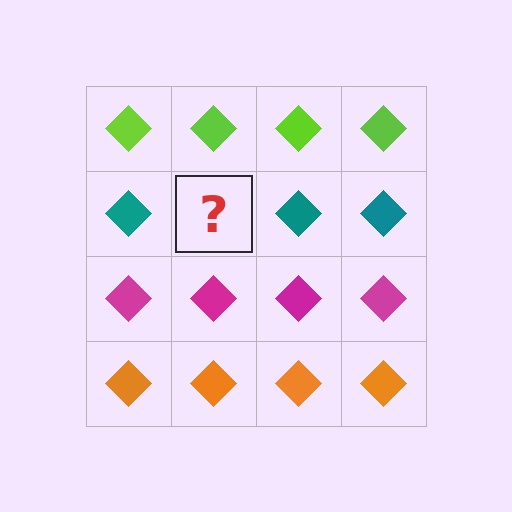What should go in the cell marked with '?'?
The missing cell should contain a teal diamond.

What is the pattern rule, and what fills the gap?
The rule is that each row has a consistent color. The gap should be filled with a teal diamond.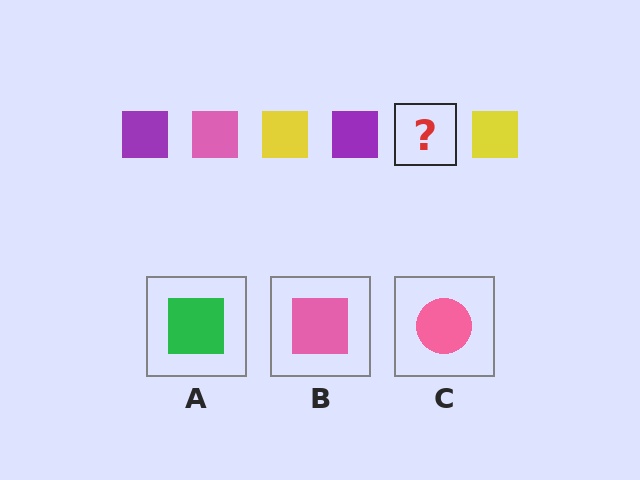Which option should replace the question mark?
Option B.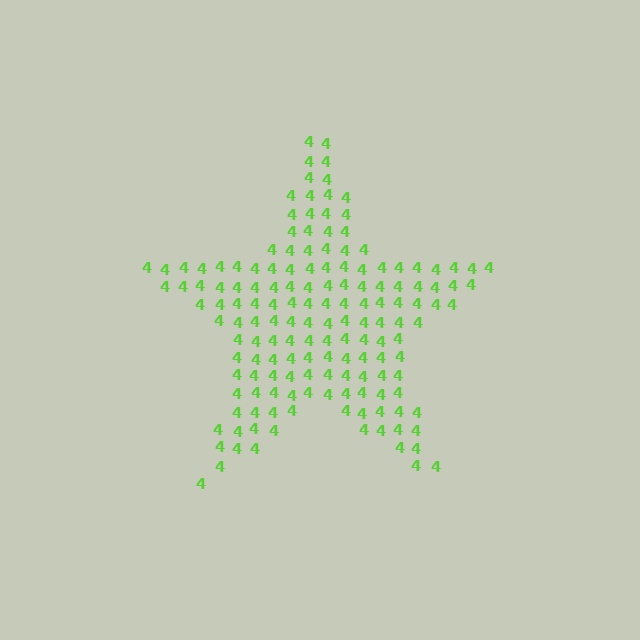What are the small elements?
The small elements are digit 4's.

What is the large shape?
The large shape is a star.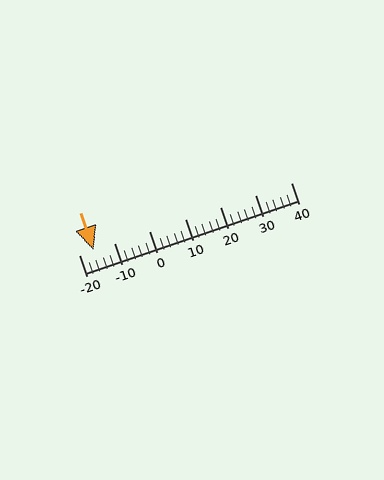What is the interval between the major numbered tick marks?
The major tick marks are spaced 10 units apart.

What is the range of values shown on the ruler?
The ruler shows values from -20 to 40.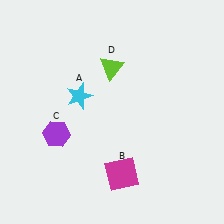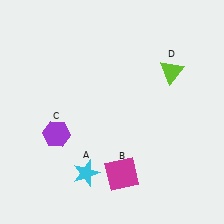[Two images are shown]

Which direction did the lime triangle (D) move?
The lime triangle (D) moved right.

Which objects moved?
The objects that moved are: the cyan star (A), the lime triangle (D).